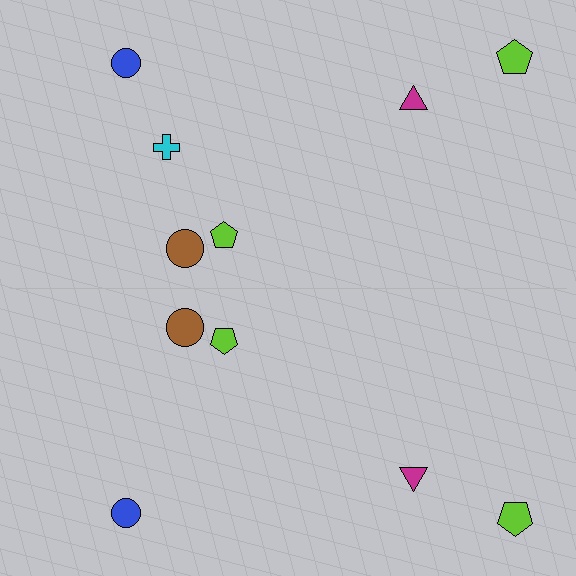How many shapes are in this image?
There are 11 shapes in this image.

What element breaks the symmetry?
A cyan cross is missing from the bottom side.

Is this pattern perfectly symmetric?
No, the pattern is not perfectly symmetric. A cyan cross is missing from the bottom side.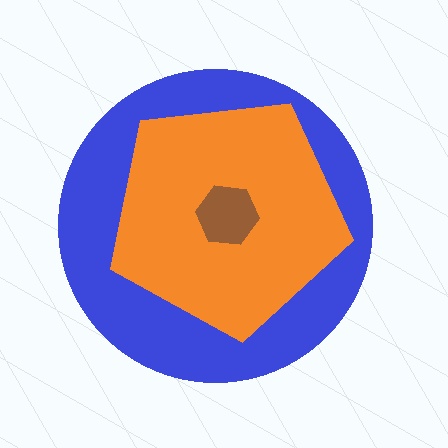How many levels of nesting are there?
3.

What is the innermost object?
The brown hexagon.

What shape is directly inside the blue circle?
The orange pentagon.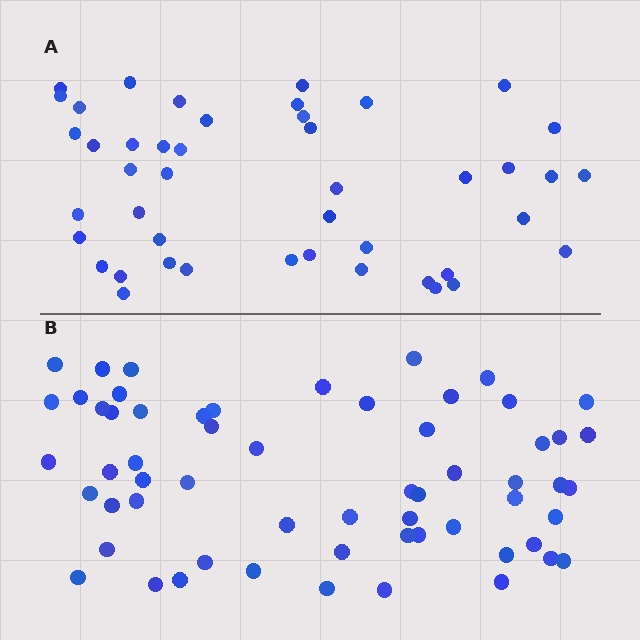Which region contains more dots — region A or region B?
Region B (the bottom region) has more dots.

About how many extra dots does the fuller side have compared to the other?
Region B has approximately 15 more dots than region A.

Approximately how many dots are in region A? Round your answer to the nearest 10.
About 40 dots. (The exact count is 45, which rounds to 40.)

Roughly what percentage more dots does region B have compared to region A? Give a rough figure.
About 35% more.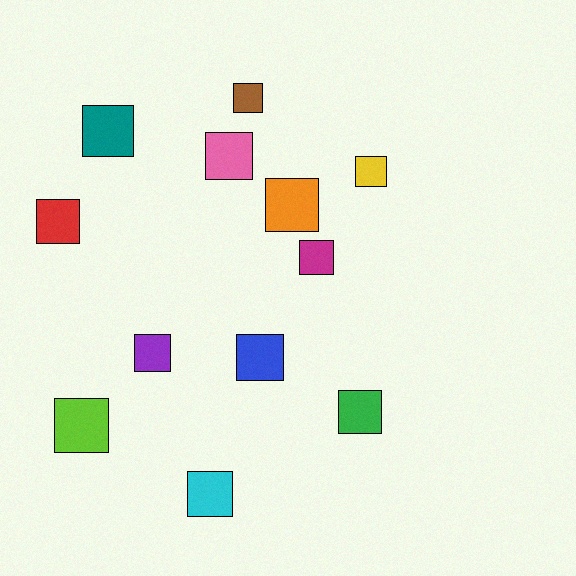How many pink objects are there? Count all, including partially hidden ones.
There is 1 pink object.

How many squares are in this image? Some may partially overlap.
There are 12 squares.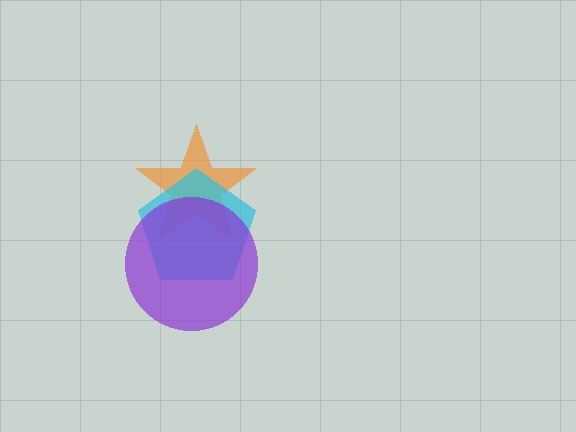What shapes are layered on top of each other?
The layered shapes are: an orange star, a cyan pentagon, a purple circle.